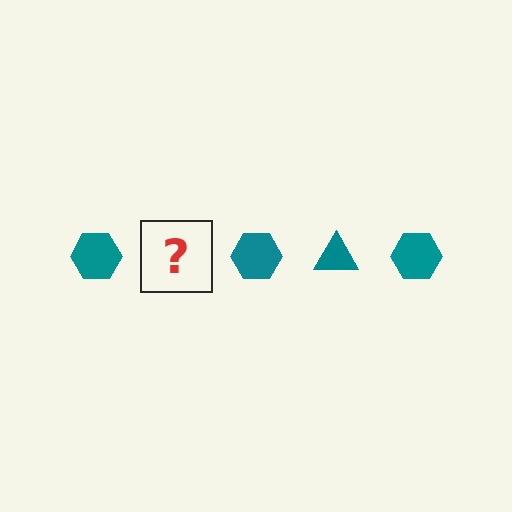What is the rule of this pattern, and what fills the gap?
The rule is that the pattern cycles through hexagon, triangle shapes in teal. The gap should be filled with a teal triangle.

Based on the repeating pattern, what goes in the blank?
The blank should be a teal triangle.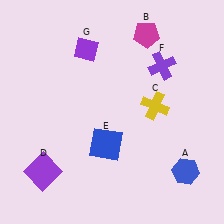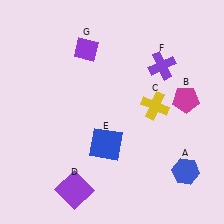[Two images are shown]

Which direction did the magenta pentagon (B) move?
The magenta pentagon (B) moved down.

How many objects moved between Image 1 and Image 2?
2 objects moved between the two images.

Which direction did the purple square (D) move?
The purple square (D) moved right.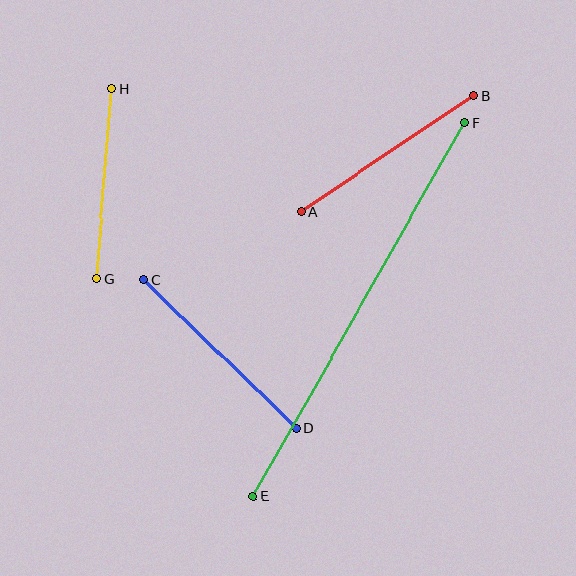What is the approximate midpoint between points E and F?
The midpoint is at approximately (359, 309) pixels.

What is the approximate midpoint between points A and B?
The midpoint is at approximately (388, 153) pixels.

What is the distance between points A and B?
The distance is approximately 207 pixels.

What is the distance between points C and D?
The distance is approximately 213 pixels.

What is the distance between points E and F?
The distance is approximately 430 pixels.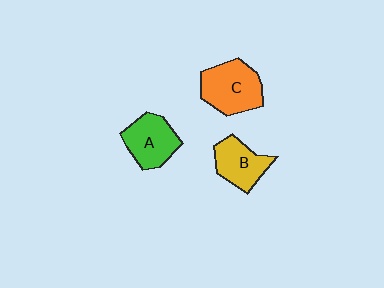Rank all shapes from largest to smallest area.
From largest to smallest: C (orange), A (green), B (yellow).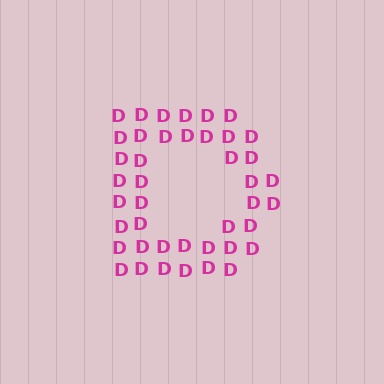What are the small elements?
The small elements are letter D's.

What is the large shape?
The large shape is the letter D.